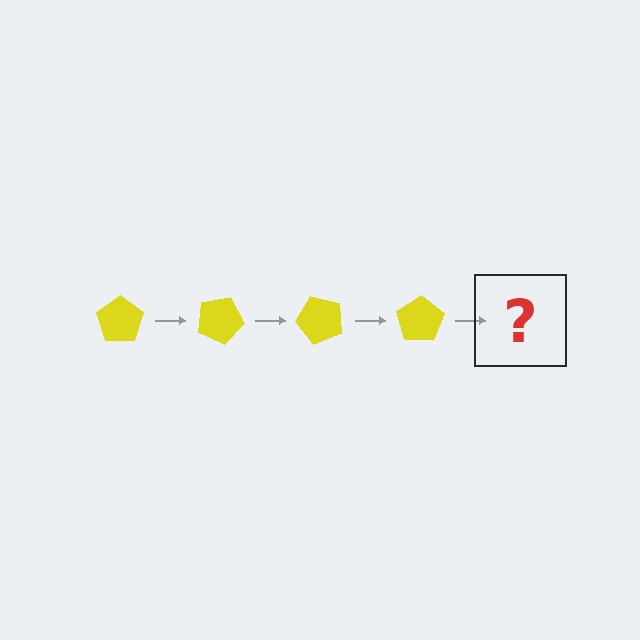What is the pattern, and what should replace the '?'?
The pattern is that the pentagon rotates 25 degrees each step. The '?' should be a yellow pentagon rotated 100 degrees.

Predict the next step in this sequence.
The next step is a yellow pentagon rotated 100 degrees.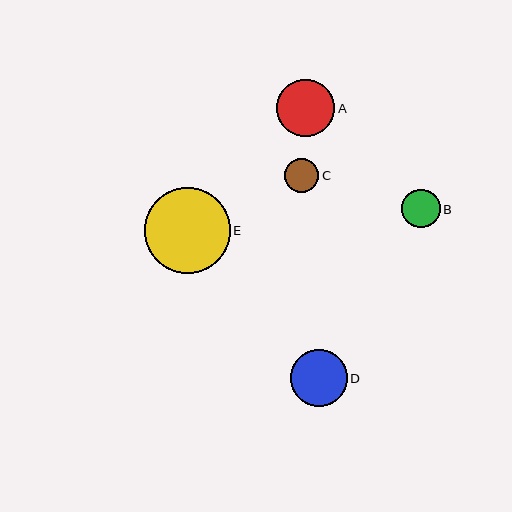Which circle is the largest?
Circle E is the largest with a size of approximately 86 pixels.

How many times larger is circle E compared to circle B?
Circle E is approximately 2.2 times the size of circle B.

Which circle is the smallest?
Circle C is the smallest with a size of approximately 35 pixels.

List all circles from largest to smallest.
From largest to smallest: E, A, D, B, C.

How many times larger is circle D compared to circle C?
Circle D is approximately 1.6 times the size of circle C.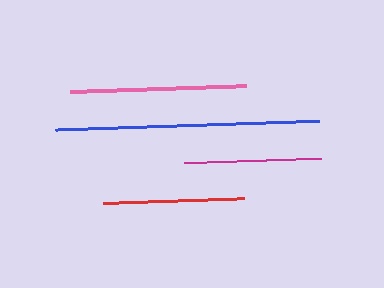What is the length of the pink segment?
The pink segment is approximately 176 pixels long.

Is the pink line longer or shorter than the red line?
The pink line is longer than the red line.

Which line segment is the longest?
The blue line is the longest at approximately 264 pixels.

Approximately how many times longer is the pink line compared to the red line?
The pink line is approximately 1.2 times the length of the red line.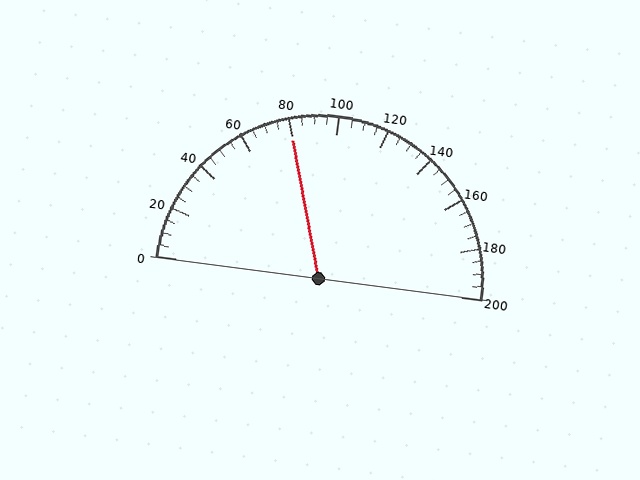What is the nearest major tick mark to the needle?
The nearest major tick mark is 80.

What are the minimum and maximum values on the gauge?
The gauge ranges from 0 to 200.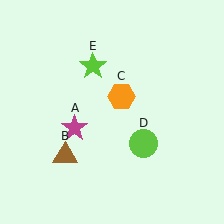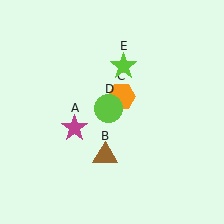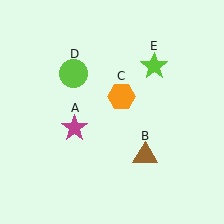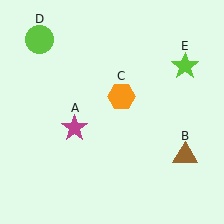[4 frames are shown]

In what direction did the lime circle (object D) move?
The lime circle (object D) moved up and to the left.